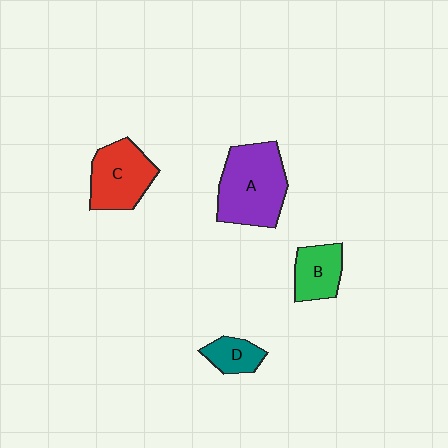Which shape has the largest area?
Shape A (purple).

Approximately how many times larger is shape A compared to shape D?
Approximately 2.8 times.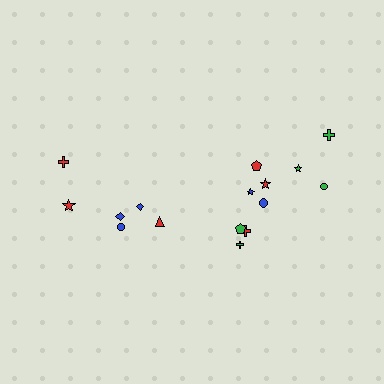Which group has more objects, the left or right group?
The right group.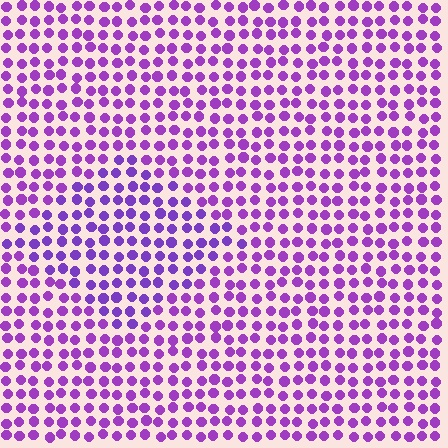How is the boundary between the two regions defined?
The boundary is defined purely by a slight shift in hue (about 16 degrees). Spacing, size, and orientation are identical on both sides.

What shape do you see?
I see a diamond.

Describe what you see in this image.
The image is filled with small purple elements in a uniform arrangement. A diamond-shaped region is visible where the elements are tinted to a slightly different hue, forming a subtle color boundary.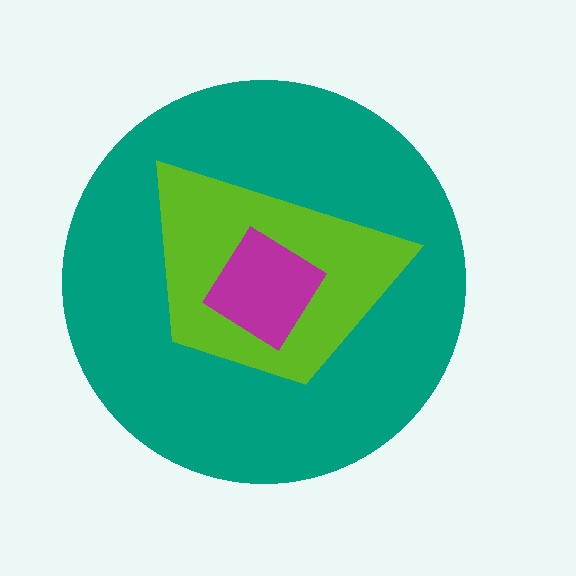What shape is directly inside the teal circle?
The lime trapezoid.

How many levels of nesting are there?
3.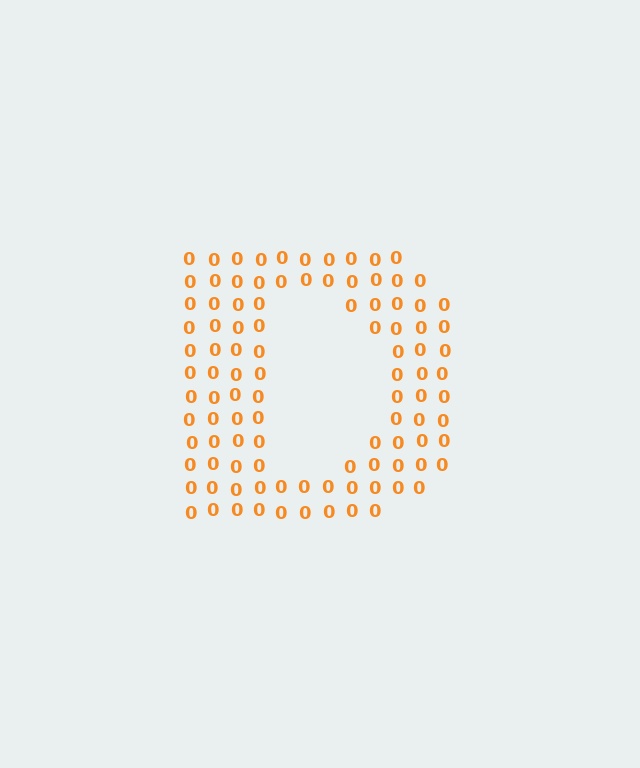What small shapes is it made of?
It is made of small digit 0's.